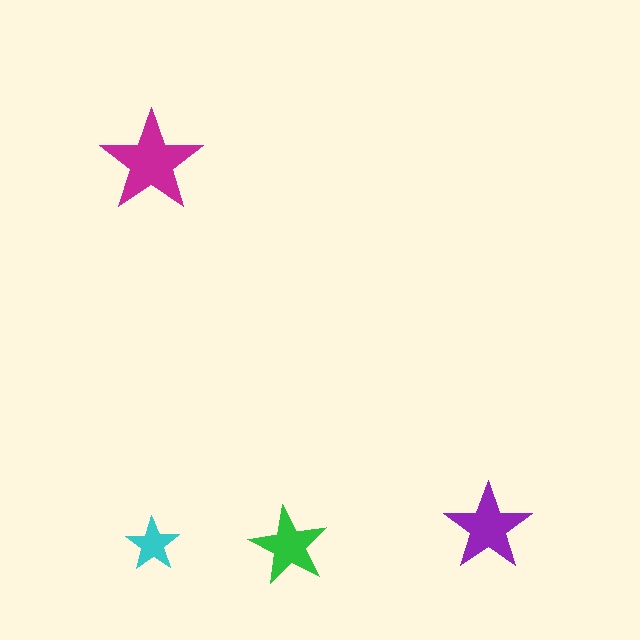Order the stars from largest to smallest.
the magenta one, the purple one, the green one, the cyan one.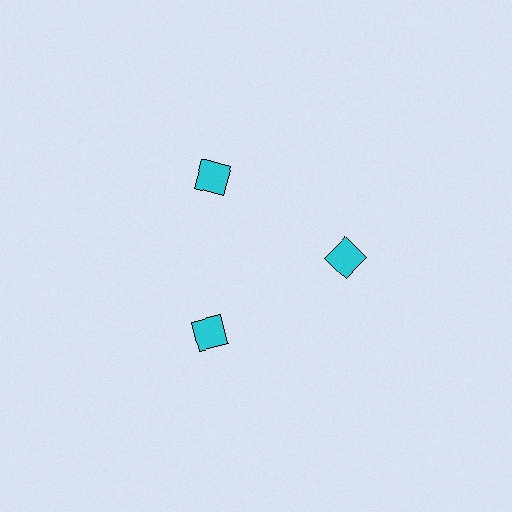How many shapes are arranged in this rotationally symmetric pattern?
There are 3 shapes, arranged in 3 groups of 1.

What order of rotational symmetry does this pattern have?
This pattern has 3-fold rotational symmetry.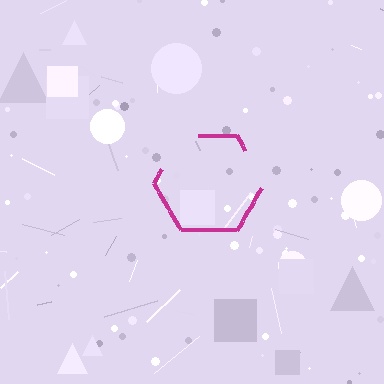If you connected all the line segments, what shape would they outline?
They would outline a hexagon.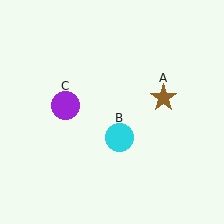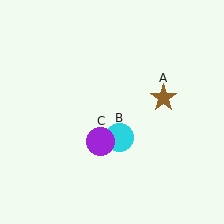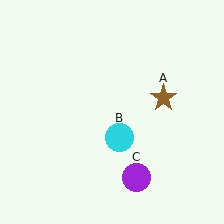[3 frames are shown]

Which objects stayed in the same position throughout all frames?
Brown star (object A) and cyan circle (object B) remained stationary.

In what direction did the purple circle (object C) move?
The purple circle (object C) moved down and to the right.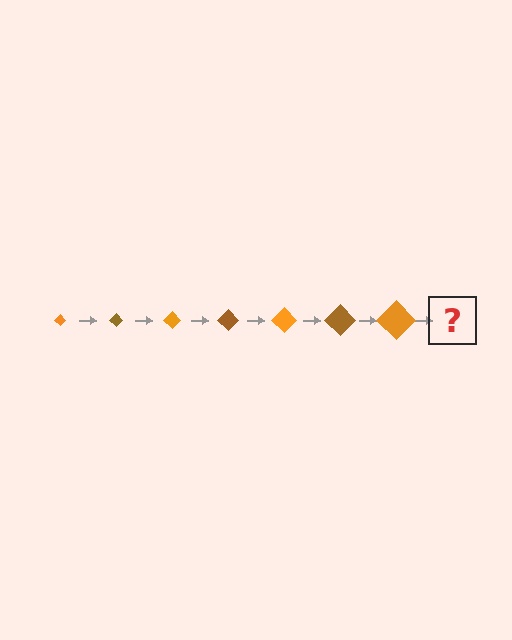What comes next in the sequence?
The next element should be a brown diamond, larger than the previous one.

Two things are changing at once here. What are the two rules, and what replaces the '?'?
The two rules are that the diamond grows larger each step and the color cycles through orange and brown. The '?' should be a brown diamond, larger than the previous one.